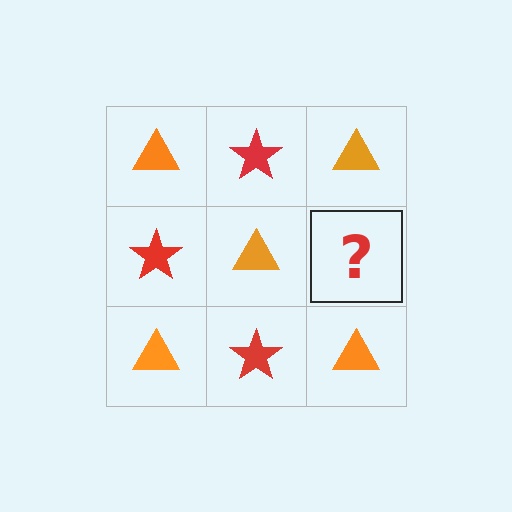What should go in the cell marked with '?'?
The missing cell should contain a red star.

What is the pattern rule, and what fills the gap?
The rule is that it alternates orange triangle and red star in a checkerboard pattern. The gap should be filled with a red star.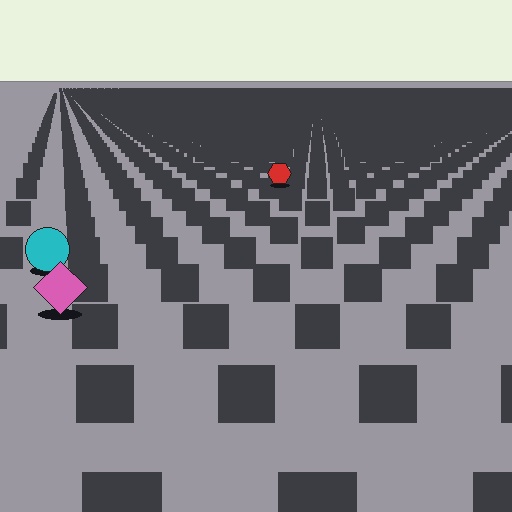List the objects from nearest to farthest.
From nearest to farthest: the pink diamond, the cyan circle, the red hexagon.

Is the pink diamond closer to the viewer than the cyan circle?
Yes. The pink diamond is closer — you can tell from the texture gradient: the ground texture is coarser near it.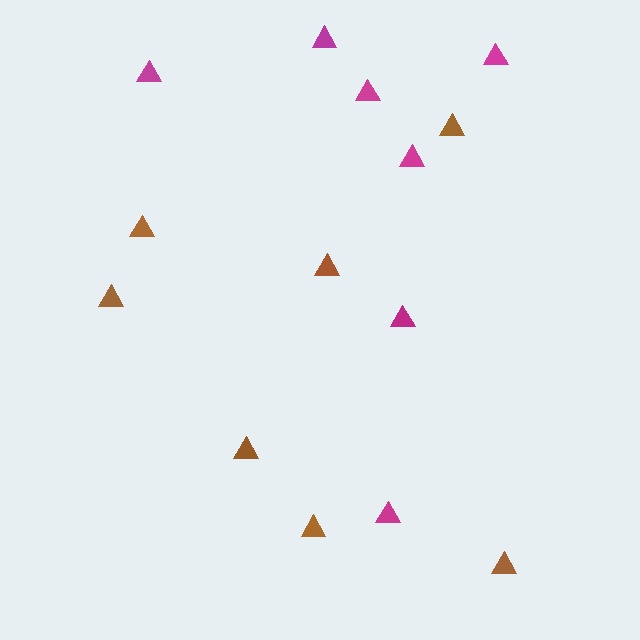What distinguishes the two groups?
There are 2 groups: one group of brown triangles (7) and one group of magenta triangles (7).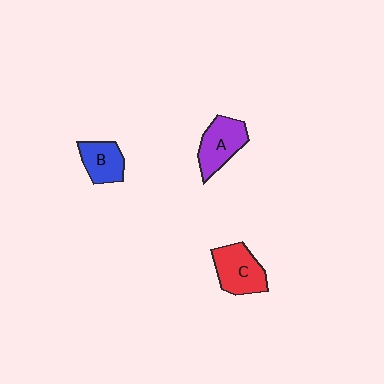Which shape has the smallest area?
Shape B (blue).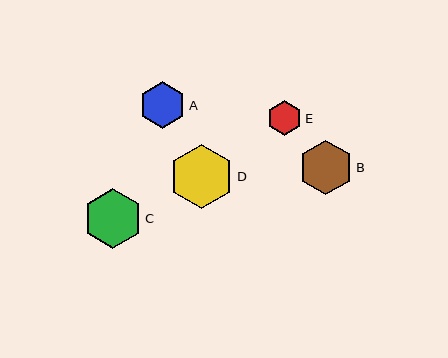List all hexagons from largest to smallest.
From largest to smallest: D, C, B, A, E.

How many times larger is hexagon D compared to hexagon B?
Hexagon D is approximately 1.2 times the size of hexagon B.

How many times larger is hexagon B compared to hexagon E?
Hexagon B is approximately 1.6 times the size of hexagon E.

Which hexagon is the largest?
Hexagon D is the largest with a size of approximately 64 pixels.